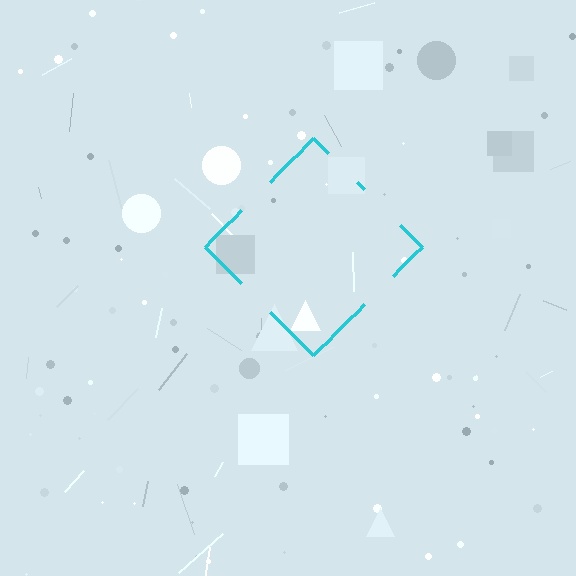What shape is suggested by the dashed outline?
The dashed outline suggests a diamond.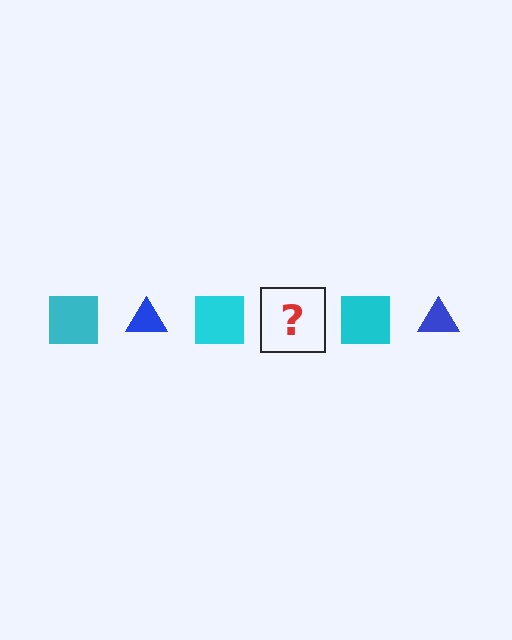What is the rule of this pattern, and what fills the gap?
The rule is that the pattern alternates between cyan square and blue triangle. The gap should be filled with a blue triangle.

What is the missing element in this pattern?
The missing element is a blue triangle.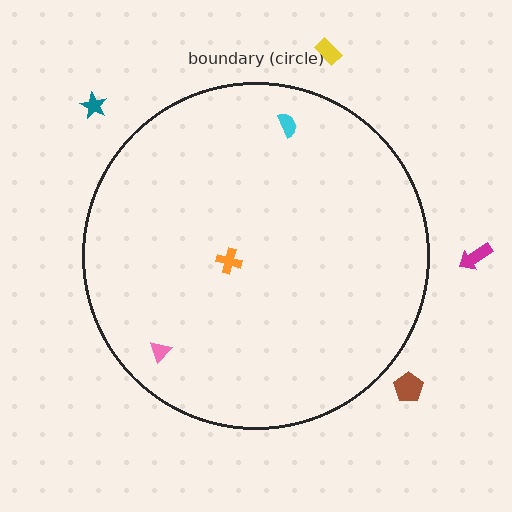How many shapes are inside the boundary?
3 inside, 4 outside.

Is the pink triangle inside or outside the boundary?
Inside.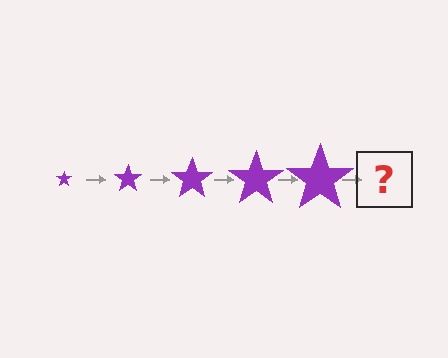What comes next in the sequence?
The next element should be a purple star, larger than the previous one.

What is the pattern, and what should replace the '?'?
The pattern is that the star gets progressively larger each step. The '?' should be a purple star, larger than the previous one.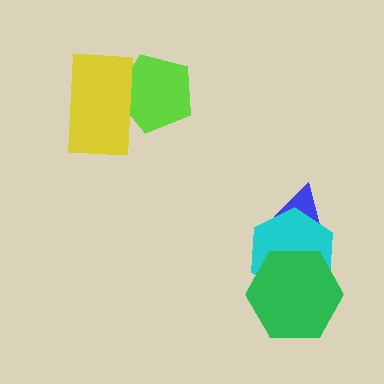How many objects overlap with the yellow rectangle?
1 object overlaps with the yellow rectangle.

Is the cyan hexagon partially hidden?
Yes, it is partially covered by another shape.